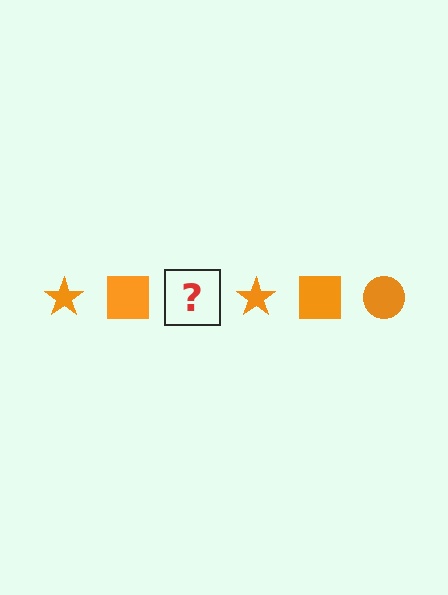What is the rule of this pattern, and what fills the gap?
The rule is that the pattern cycles through star, square, circle shapes in orange. The gap should be filled with an orange circle.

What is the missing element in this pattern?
The missing element is an orange circle.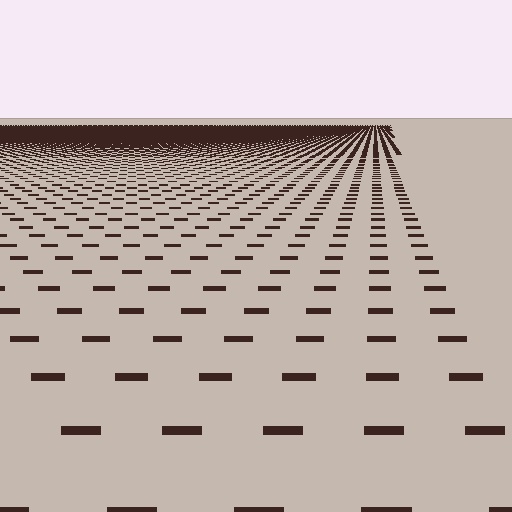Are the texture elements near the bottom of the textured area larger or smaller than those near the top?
Larger. Near the bottom, elements are closer to the viewer and appear at a bigger on-screen size.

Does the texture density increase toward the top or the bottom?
Density increases toward the top.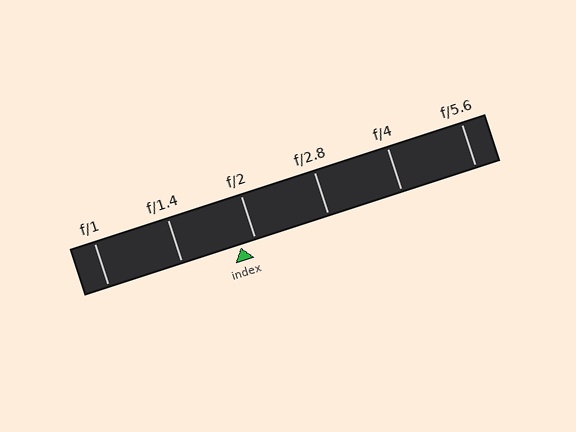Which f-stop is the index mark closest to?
The index mark is closest to f/2.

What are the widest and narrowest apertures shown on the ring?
The widest aperture shown is f/1 and the narrowest is f/5.6.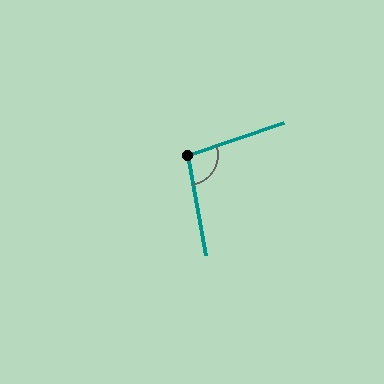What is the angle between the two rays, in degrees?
Approximately 99 degrees.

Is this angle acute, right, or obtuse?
It is obtuse.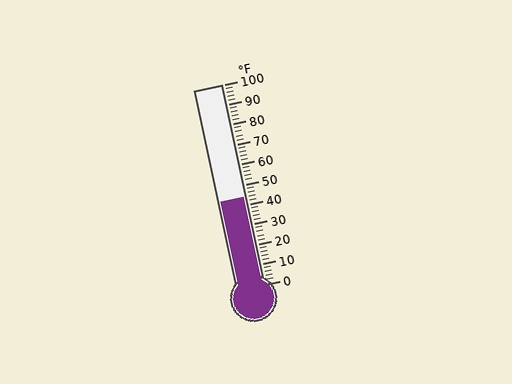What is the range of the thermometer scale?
The thermometer scale ranges from 0°F to 100°F.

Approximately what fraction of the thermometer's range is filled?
The thermometer is filled to approximately 45% of its range.